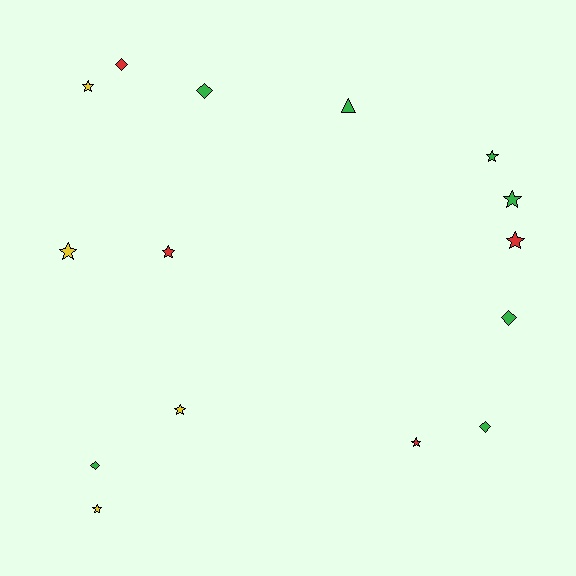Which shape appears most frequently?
Star, with 9 objects.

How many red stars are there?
There are 3 red stars.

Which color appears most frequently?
Green, with 7 objects.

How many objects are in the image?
There are 15 objects.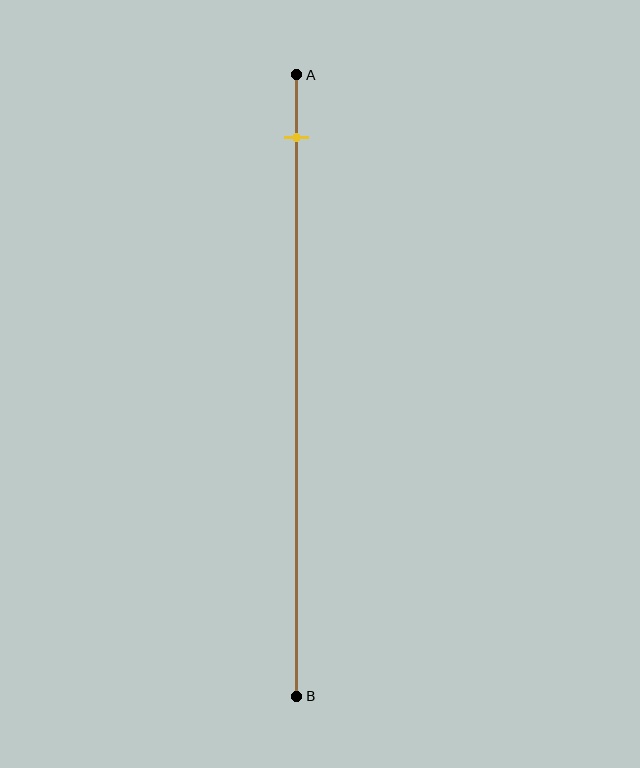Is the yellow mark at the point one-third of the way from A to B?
No, the mark is at about 10% from A, not at the 33% one-third point.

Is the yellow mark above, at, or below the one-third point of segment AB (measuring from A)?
The yellow mark is above the one-third point of segment AB.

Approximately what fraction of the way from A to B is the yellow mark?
The yellow mark is approximately 10% of the way from A to B.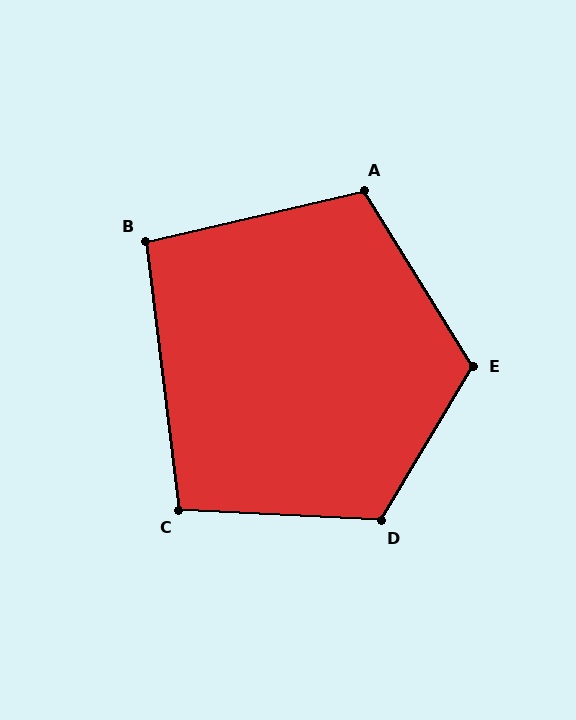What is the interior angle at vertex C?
Approximately 100 degrees (obtuse).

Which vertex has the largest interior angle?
D, at approximately 118 degrees.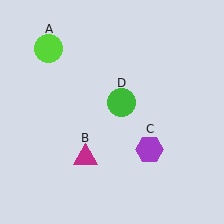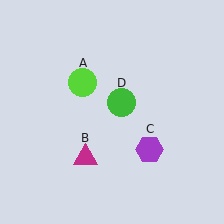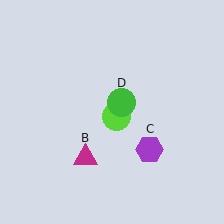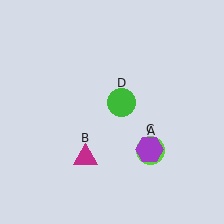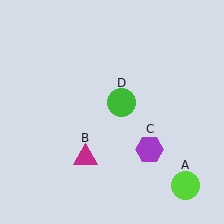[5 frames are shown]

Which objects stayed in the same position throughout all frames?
Magenta triangle (object B) and purple hexagon (object C) and green circle (object D) remained stationary.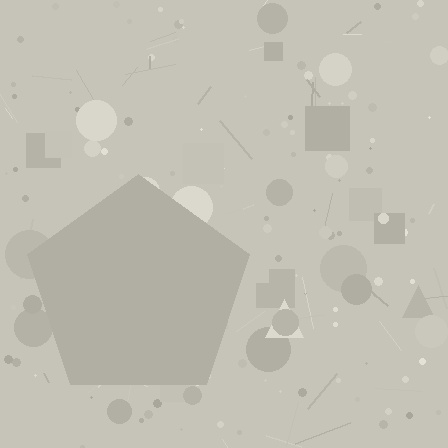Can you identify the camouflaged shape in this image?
The camouflaged shape is a pentagon.